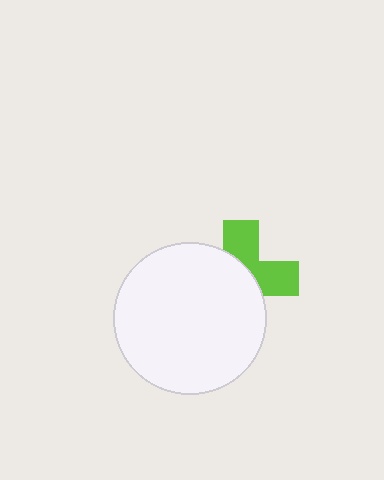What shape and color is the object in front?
The object in front is a white circle.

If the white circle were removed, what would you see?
You would see the complete lime cross.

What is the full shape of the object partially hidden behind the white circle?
The partially hidden object is a lime cross.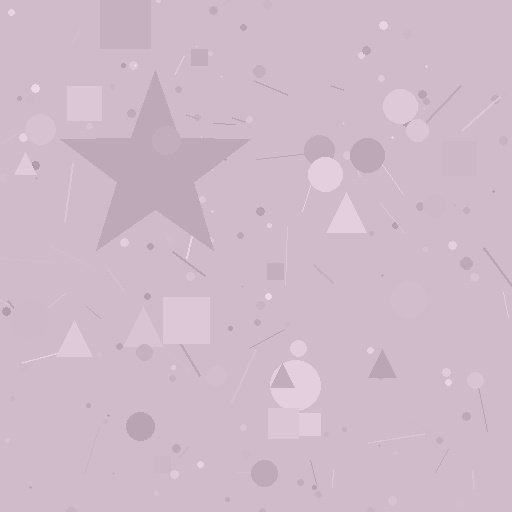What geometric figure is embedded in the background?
A star is embedded in the background.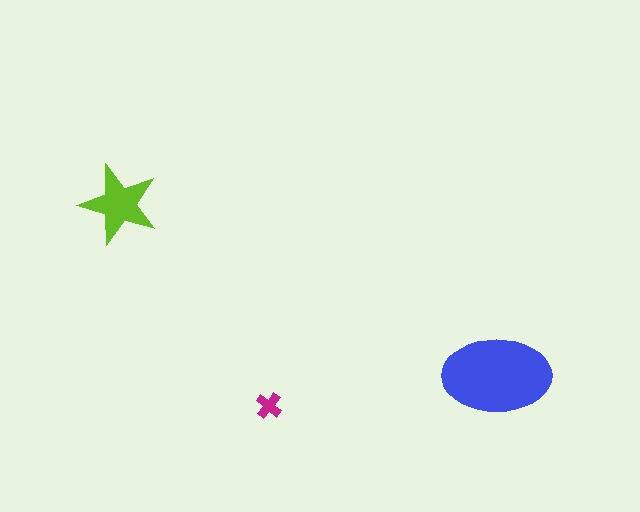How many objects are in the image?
There are 3 objects in the image.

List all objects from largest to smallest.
The blue ellipse, the lime star, the magenta cross.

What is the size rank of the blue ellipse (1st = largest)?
1st.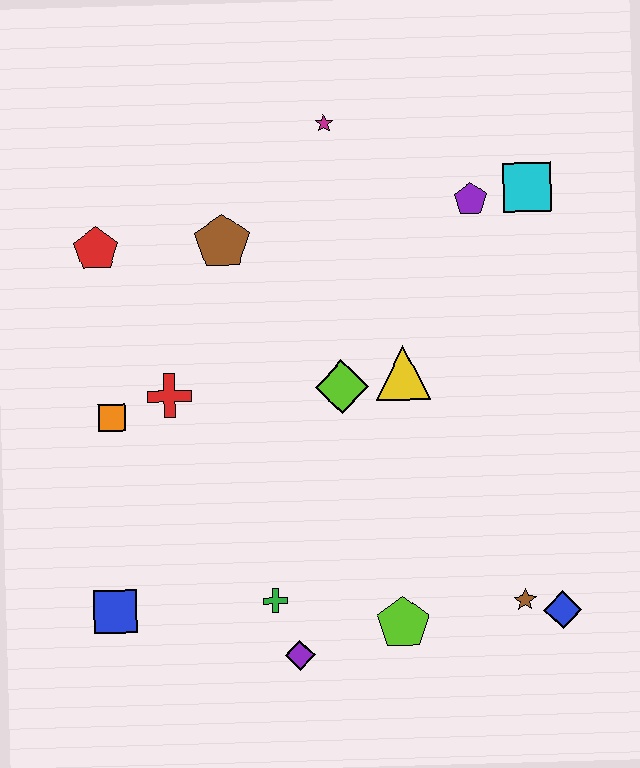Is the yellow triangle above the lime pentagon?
Yes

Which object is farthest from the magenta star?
The blue diamond is farthest from the magenta star.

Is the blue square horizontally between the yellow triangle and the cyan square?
No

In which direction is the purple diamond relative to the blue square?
The purple diamond is to the right of the blue square.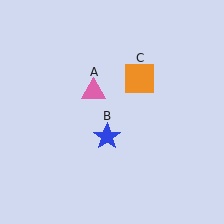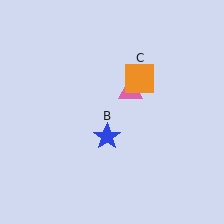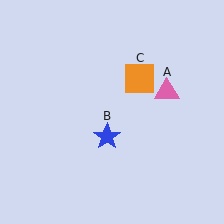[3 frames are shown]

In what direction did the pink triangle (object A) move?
The pink triangle (object A) moved right.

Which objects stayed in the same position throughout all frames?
Blue star (object B) and orange square (object C) remained stationary.